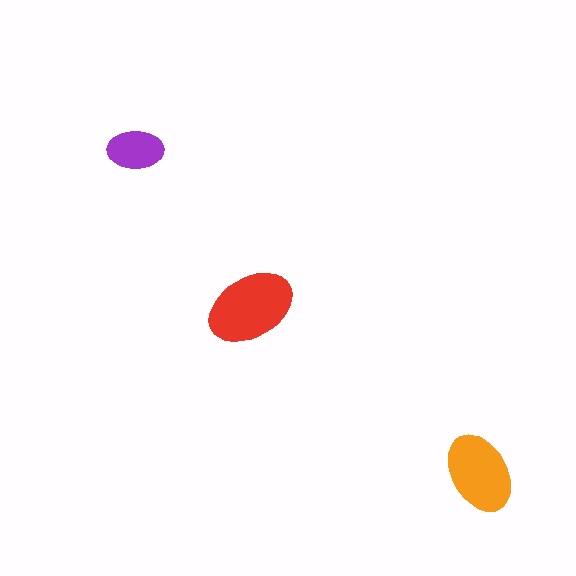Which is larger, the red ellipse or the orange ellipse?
The red one.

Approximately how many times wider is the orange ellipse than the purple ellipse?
About 1.5 times wider.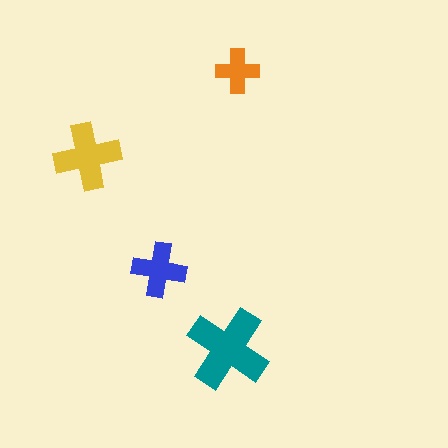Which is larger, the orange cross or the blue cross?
The blue one.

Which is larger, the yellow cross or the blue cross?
The yellow one.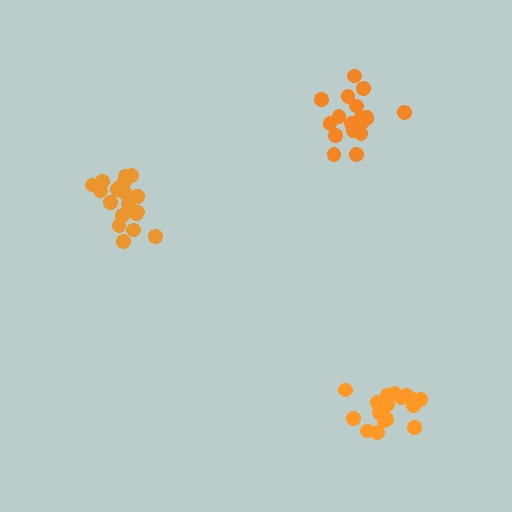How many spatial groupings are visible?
There are 3 spatial groupings.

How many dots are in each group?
Group 1: 19 dots, Group 2: 20 dots, Group 3: 19 dots (58 total).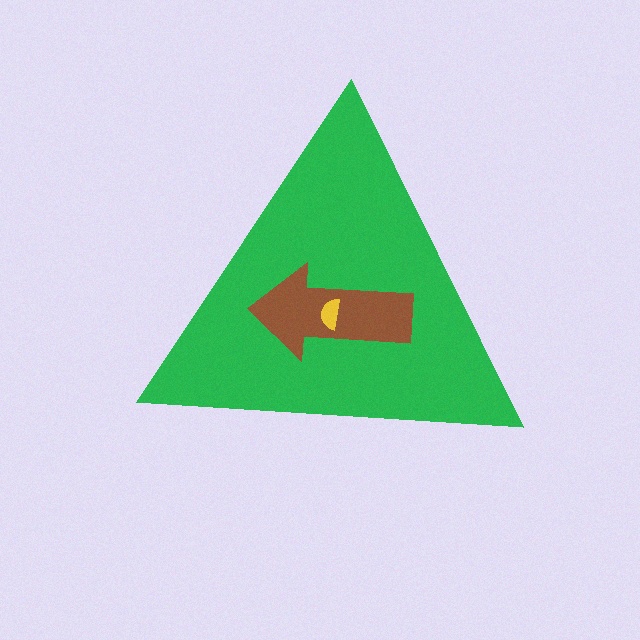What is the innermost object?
The yellow semicircle.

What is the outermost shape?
The green triangle.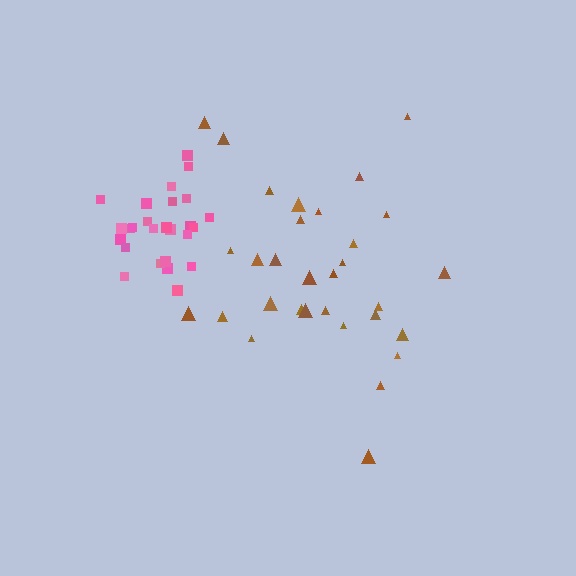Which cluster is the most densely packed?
Pink.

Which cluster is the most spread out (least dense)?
Brown.